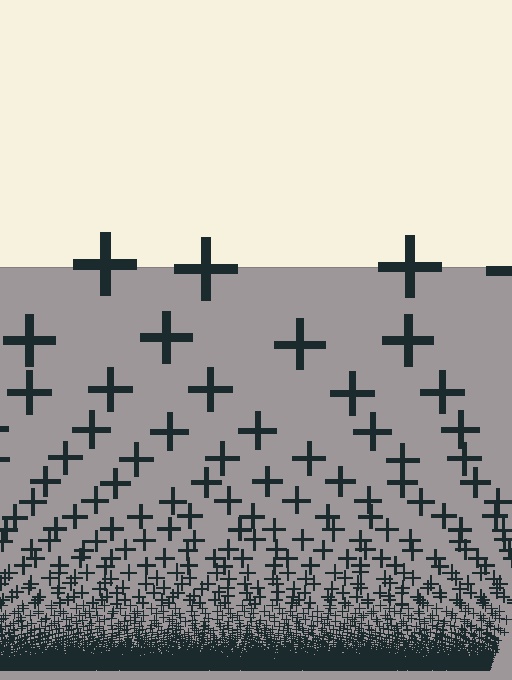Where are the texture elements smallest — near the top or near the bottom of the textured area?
Near the bottom.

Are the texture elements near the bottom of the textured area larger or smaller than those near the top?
Smaller. The gradient is inverted — elements near the bottom are smaller and denser.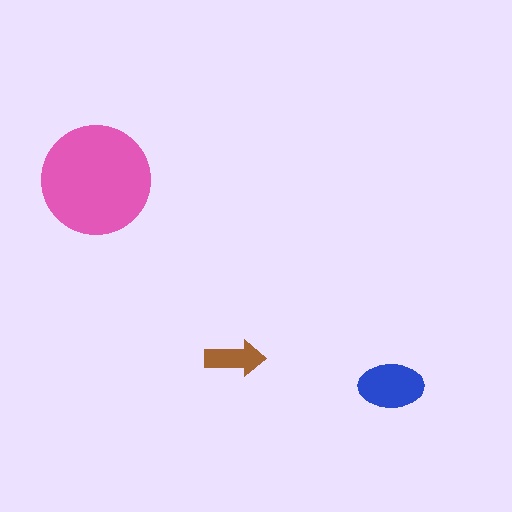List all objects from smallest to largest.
The brown arrow, the blue ellipse, the pink circle.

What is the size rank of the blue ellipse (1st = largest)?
2nd.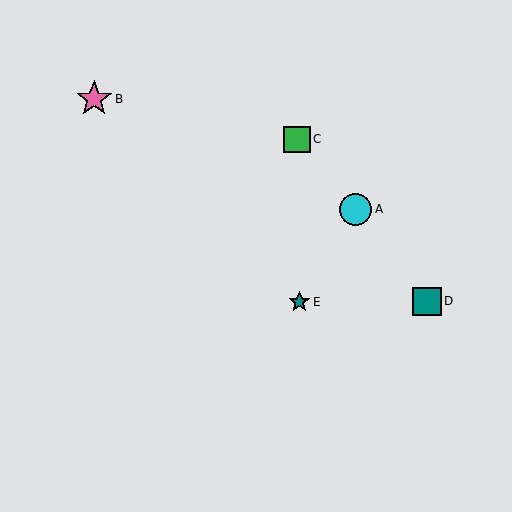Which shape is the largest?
The pink star (labeled B) is the largest.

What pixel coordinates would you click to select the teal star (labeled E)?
Click at (299, 302) to select the teal star E.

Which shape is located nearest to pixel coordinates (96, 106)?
The pink star (labeled B) at (94, 99) is nearest to that location.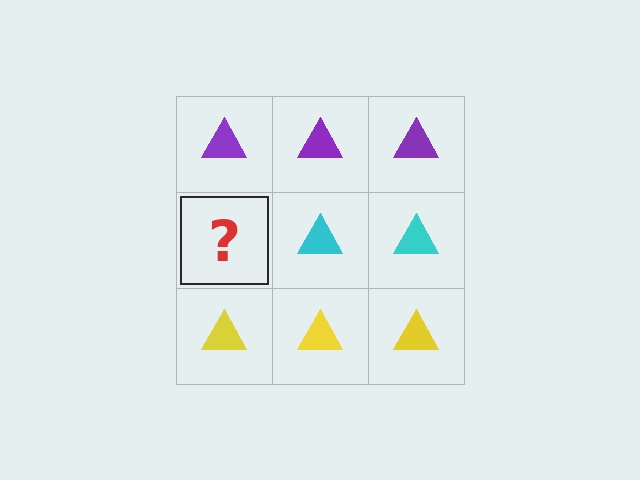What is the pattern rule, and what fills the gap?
The rule is that each row has a consistent color. The gap should be filled with a cyan triangle.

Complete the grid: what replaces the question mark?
The question mark should be replaced with a cyan triangle.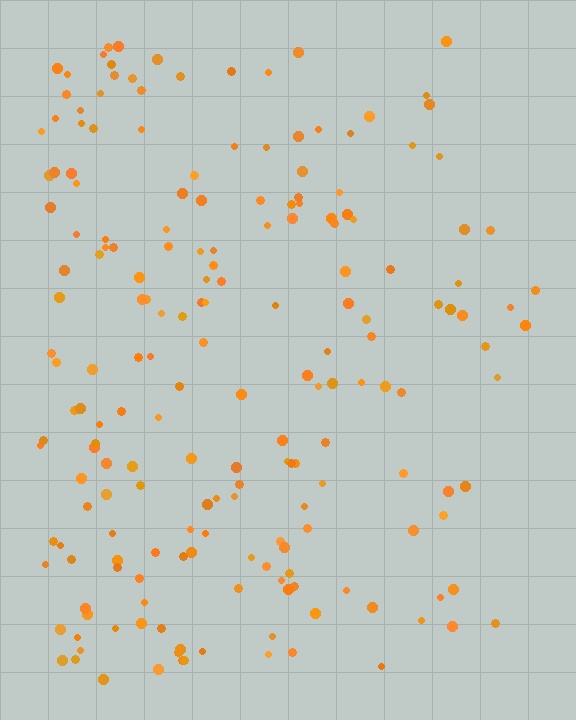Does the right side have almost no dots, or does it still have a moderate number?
Still a moderate number, just noticeably fewer than the left.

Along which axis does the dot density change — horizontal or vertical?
Horizontal.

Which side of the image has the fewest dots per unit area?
The right.